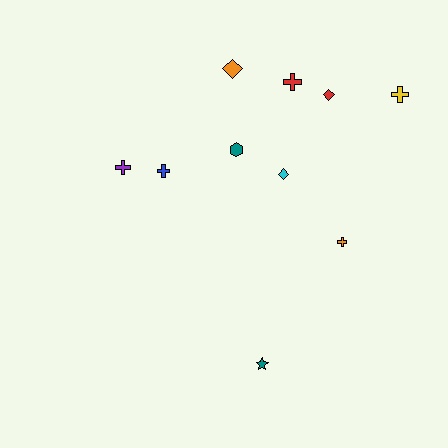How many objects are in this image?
There are 10 objects.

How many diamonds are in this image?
There are 3 diamonds.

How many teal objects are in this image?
There are 2 teal objects.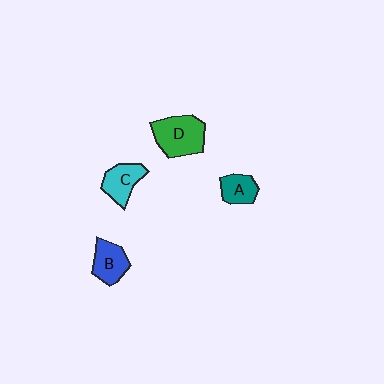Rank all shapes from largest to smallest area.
From largest to smallest: D (green), C (cyan), B (blue), A (teal).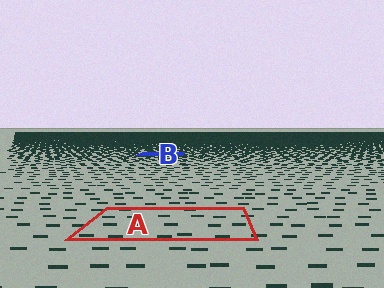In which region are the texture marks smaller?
The texture marks are smaller in region B, because it is farther away.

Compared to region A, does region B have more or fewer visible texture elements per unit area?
Region B has more texture elements per unit area — they are packed more densely because it is farther away.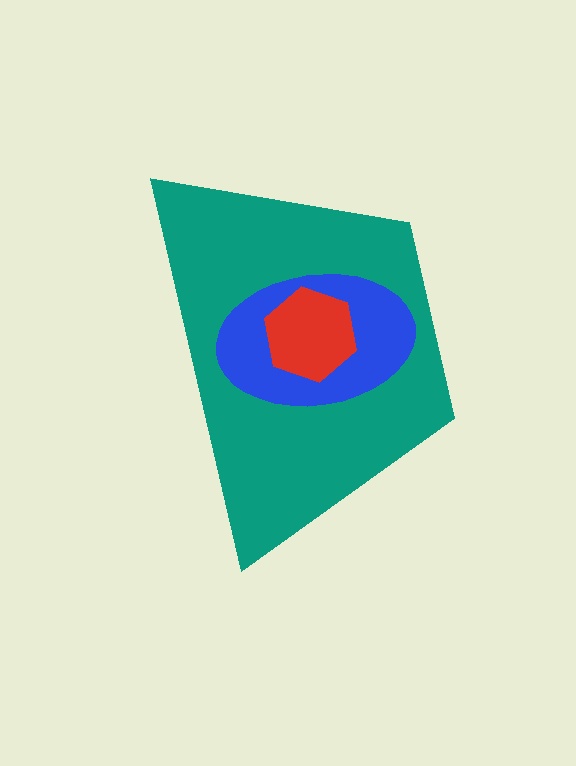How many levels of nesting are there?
3.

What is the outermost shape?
The teal trapezoid.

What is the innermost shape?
The red hexagon.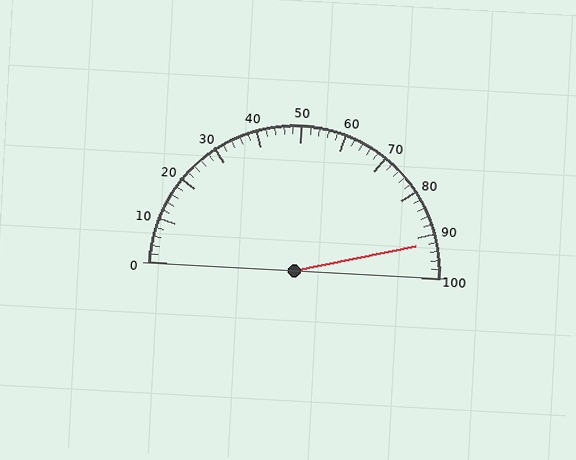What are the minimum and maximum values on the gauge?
The gauge ranges from 0 to 100.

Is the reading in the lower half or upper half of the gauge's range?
The reading is in the upper half of the range (0 to 100).